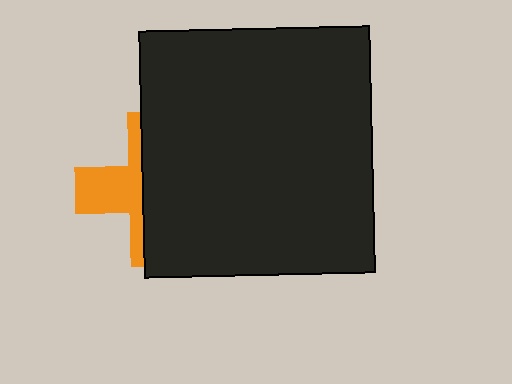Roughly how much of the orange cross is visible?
A small part of it is visible (roughly 36%).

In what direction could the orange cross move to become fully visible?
The orange cross could move left. That would shift it out from behind the black rectangle entirely.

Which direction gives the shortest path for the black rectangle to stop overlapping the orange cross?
Moving right gives the shortest separation.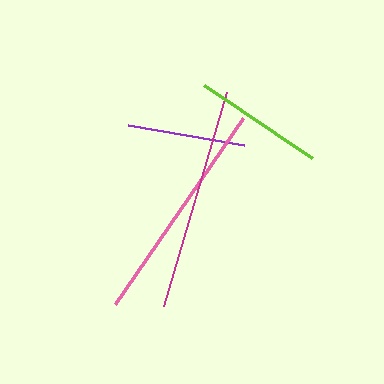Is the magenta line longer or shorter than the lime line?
The magenta line is longer than the lime line.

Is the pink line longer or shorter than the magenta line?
The pink line is longer than the magenta line.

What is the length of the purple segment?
The purple segment is approximately 118 pixels long.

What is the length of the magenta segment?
The magenta segment is approximately 223 pixels long.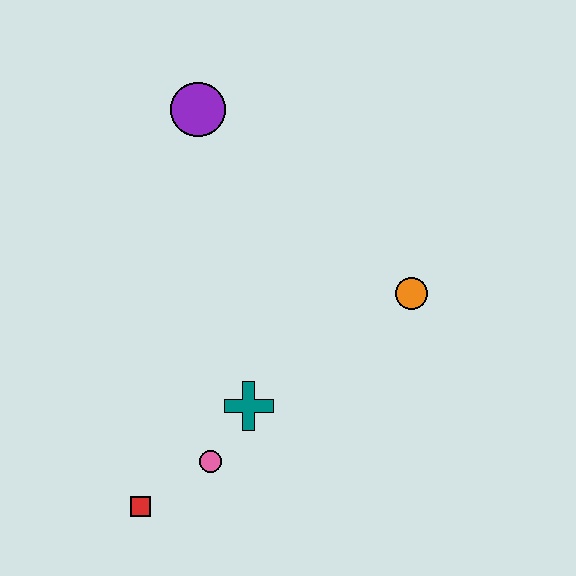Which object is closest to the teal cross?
The pink circle is closest to the teal cross.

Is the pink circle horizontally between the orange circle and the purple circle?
Yes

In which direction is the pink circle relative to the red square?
The pink circle is to the right of the red square.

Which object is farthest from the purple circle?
The red square is farthest from the purple circle.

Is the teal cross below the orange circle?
Yes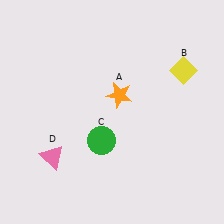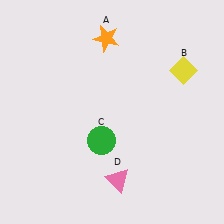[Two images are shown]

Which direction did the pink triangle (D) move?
The pink triangle (D) moved right.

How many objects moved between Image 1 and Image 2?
2 objects moved between the two images.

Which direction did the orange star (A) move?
The orange star (A) moved up.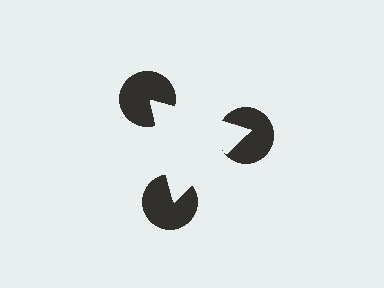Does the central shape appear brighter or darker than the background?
It typically appears slightly brighter than the background, even though no actual brightness change is drawn.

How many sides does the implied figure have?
3 sides.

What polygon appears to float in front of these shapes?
An illusory triangle — its edges are inferred from the aligned wedge cuts in the pac-man discs, not physically drawn.